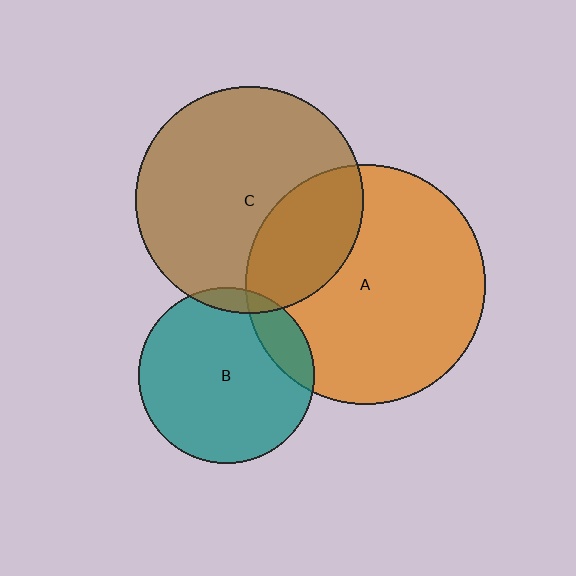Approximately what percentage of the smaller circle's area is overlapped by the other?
Approximately 30%.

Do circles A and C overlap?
Yes.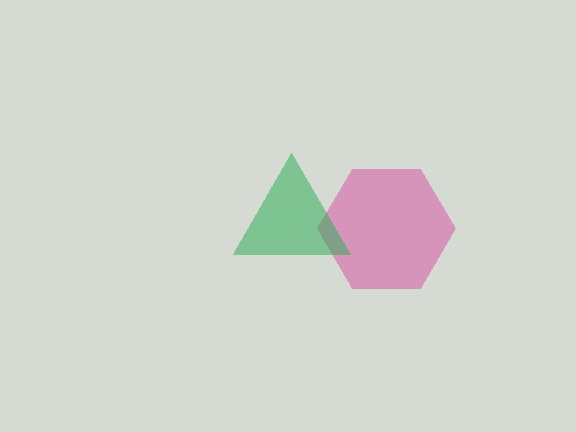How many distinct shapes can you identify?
There are 2 distinct shapes: a magenta hexagon, a green triangle.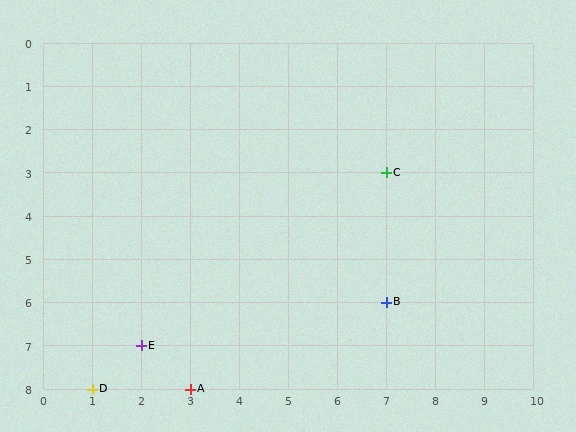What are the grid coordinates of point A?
Point A is at grid coordinates (3, 8).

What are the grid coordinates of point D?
Point D is at grid coordinates (1, 8).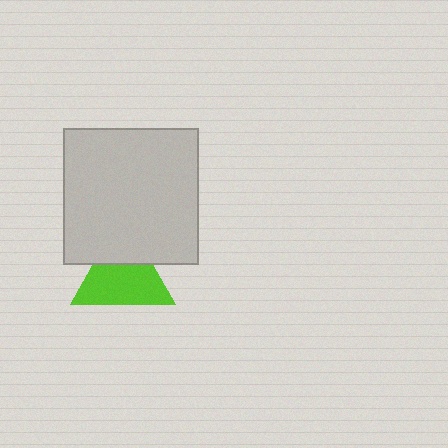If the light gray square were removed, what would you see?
You would see the complete lime triangle.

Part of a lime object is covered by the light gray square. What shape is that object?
It is a triangle.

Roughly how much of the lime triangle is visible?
Most of it is visible (roughly 67%).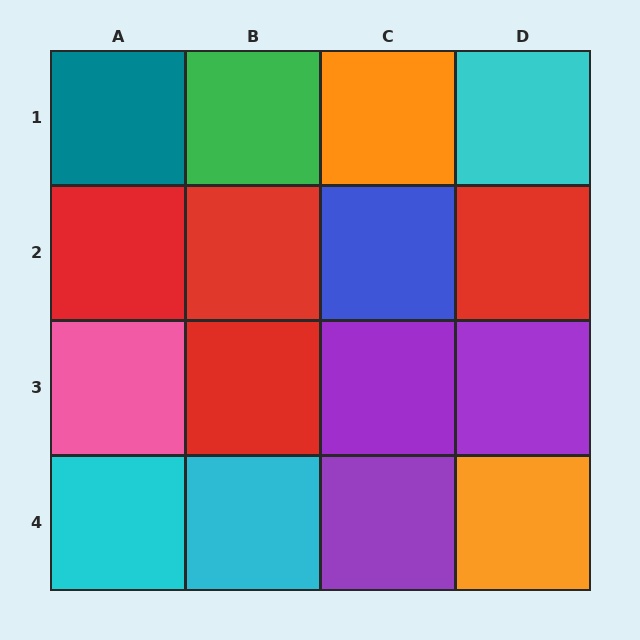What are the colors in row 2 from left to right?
Red, red, blue, red.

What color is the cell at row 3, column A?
Pink.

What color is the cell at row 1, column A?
Teal.